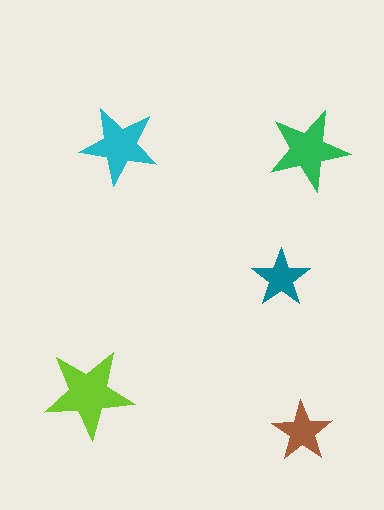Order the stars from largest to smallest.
the lime one, the green one, the cyan one, the brown one, the teal one.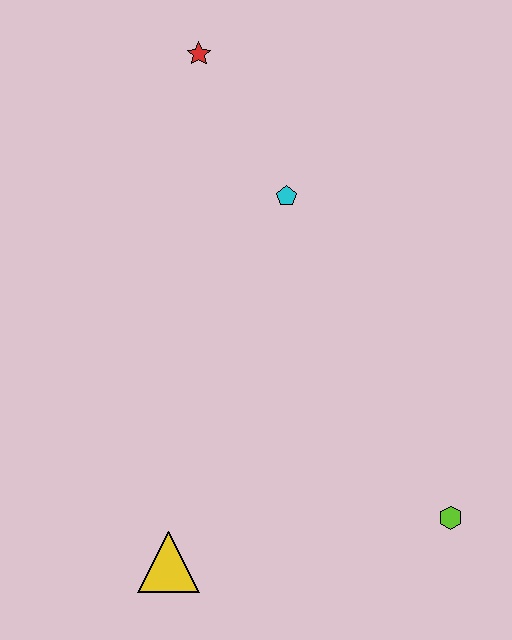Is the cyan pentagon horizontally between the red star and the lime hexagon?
Yes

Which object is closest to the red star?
The cyan pentagon is closest to the red star.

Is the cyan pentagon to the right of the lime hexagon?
No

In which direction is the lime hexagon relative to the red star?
The lime hexagon is below the red star.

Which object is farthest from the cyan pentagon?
The yellow triangle is farthest from the cyan pentagon.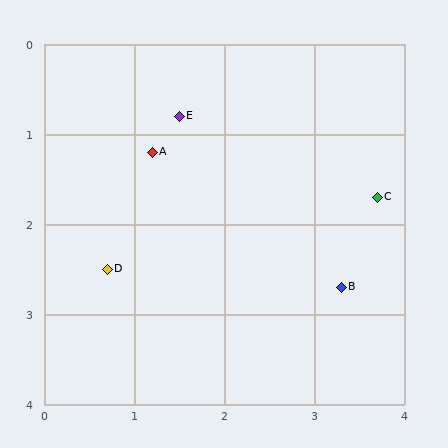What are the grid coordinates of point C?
Point C is at approximately (3.7, 1.7).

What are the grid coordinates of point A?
Point A is at approximately (1.2, 1.2).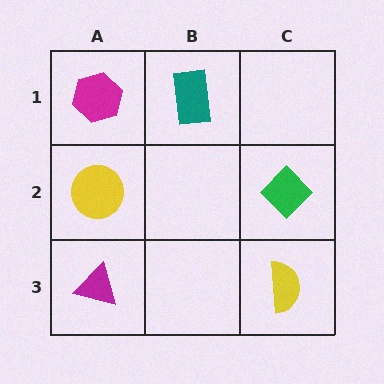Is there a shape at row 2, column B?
No, that cell is empty.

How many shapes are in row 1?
2 shapes.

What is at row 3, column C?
A yellow semicircle.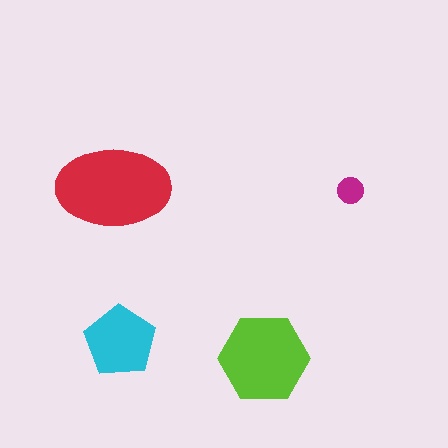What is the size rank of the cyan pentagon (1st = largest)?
3rd.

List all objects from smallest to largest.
The magenta circle, the cyan pentagon, the lime hexagon, the red ellipse.